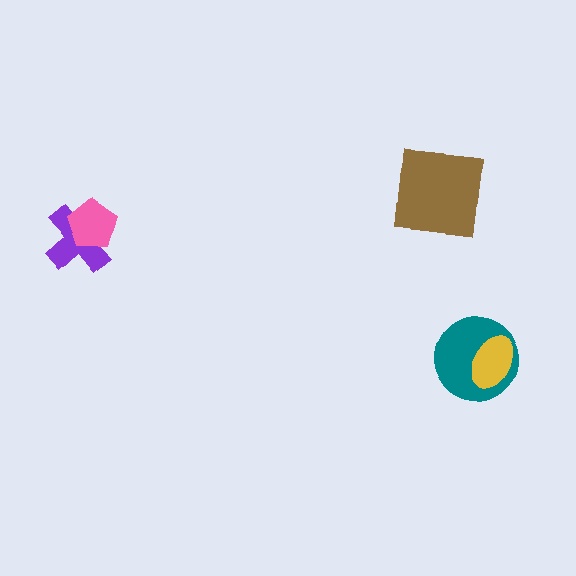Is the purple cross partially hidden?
Yes, it is partially covered by another shape.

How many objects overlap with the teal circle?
1 object overlaps with the teal circle.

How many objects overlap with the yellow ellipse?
1 object overlaps with the yellow ellipse.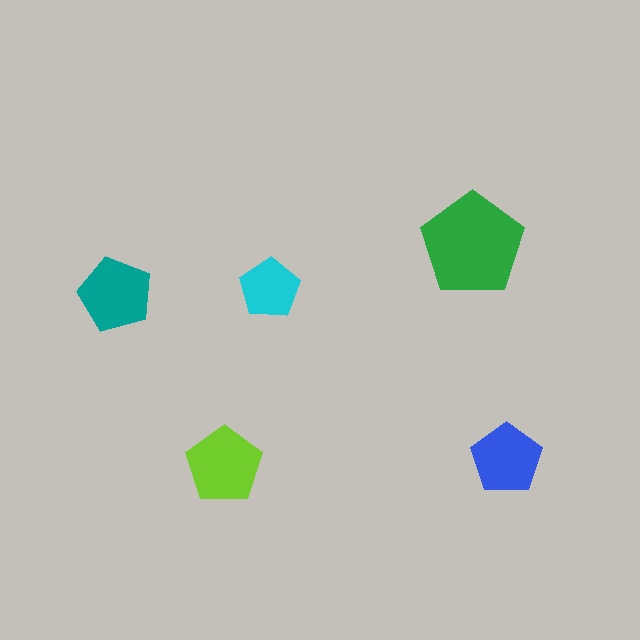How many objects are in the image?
There are 5 objects in the image.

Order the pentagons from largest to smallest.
the green one, the lime one, the teal one, the blue one, the cyan one.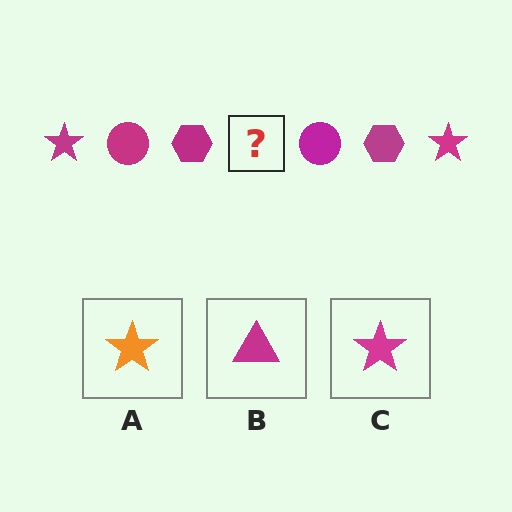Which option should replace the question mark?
Option C.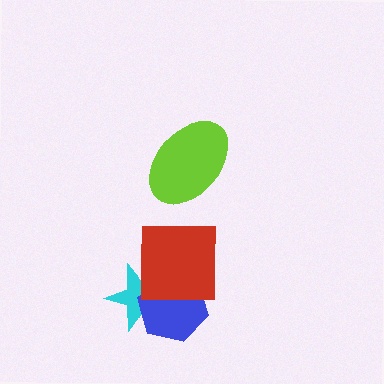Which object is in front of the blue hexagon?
The red square is in front of the blue hexagon.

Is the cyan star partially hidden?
Yes, it is partially covered by another shape.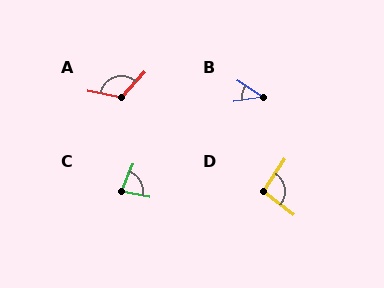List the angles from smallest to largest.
B (42°), C (78°), D (94°), A (121°).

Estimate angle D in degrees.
Approximately 94 degrees.